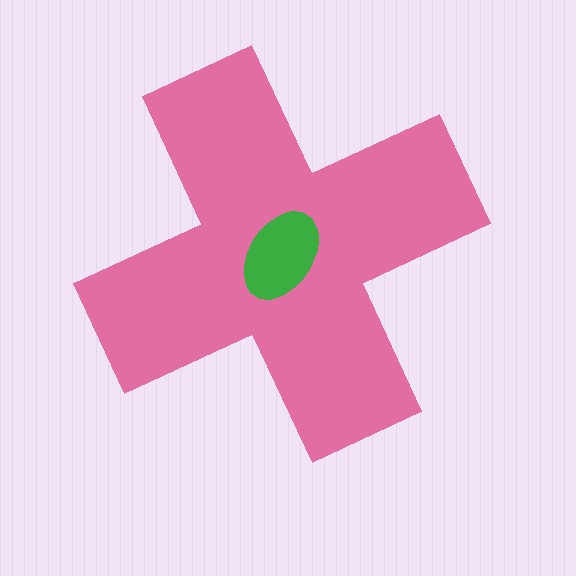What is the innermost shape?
The green ellipse.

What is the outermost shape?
The pink cross.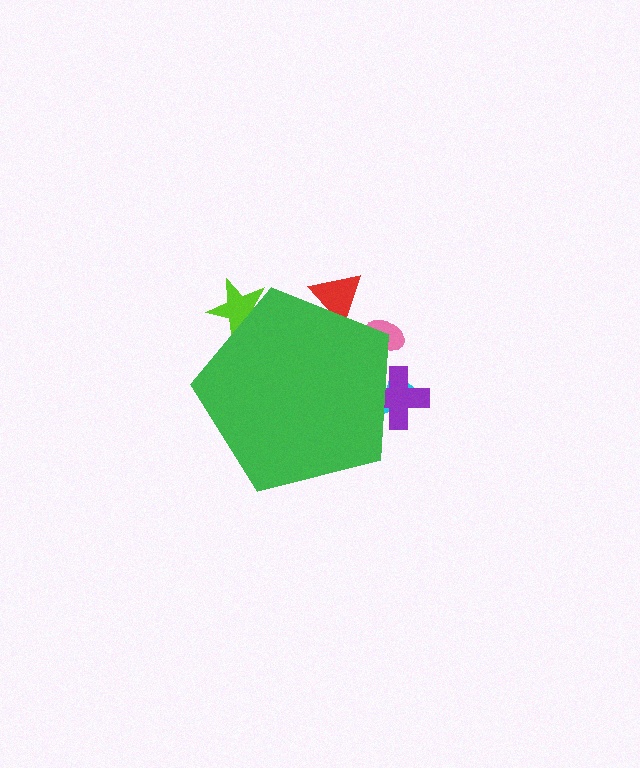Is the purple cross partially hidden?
Yes, the purple cross is partially hidden behind the green pentagon.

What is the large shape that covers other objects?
A green pentagon.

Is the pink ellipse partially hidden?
Yes, the pink ellipse is partially hidden behind the green pentagon.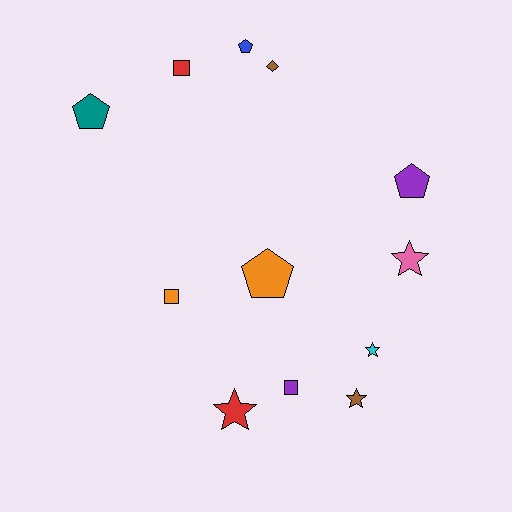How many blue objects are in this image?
There is 1 blue object.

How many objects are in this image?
There are 12 objects.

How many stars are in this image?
There are 4 stars.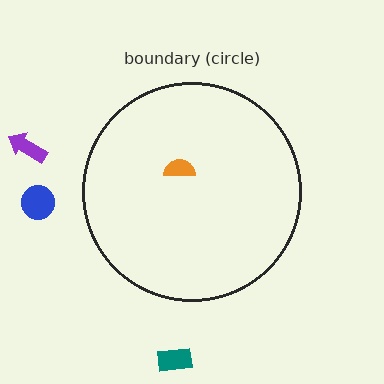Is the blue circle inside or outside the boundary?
Outside.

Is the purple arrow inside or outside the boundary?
Outside.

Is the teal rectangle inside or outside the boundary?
Outside.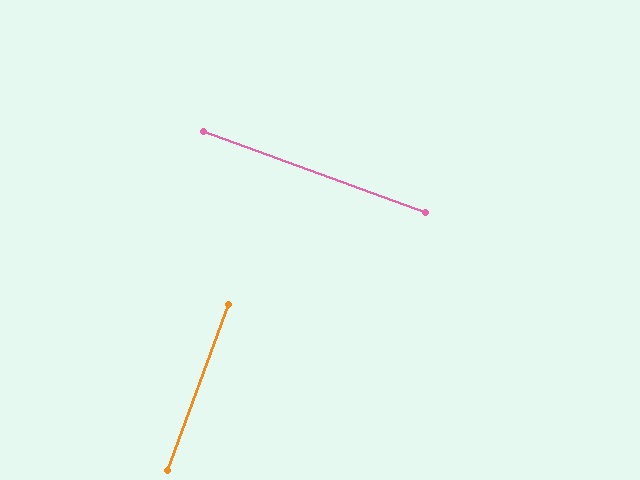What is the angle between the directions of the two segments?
Approximately 90 degrees.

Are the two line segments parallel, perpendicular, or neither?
Perpendicular — they meet at approximately 90°.